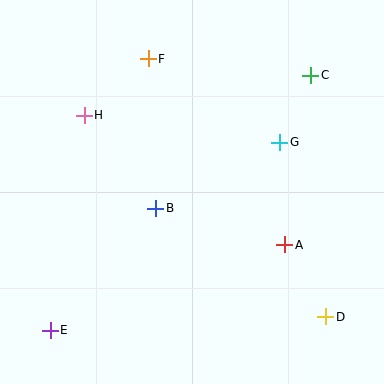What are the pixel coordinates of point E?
Point E is at (50, 330).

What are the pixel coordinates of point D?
Point D is at (326, 317).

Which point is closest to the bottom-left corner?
Point E is closest to the bottom-left corner.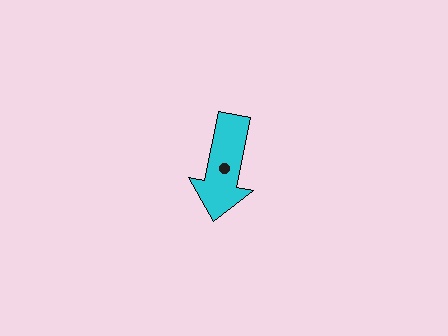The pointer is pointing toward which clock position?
Roughly 6 o'clock.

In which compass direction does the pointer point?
South.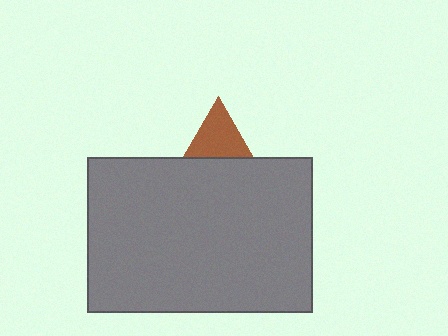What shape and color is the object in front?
The object in front is a gray rectangle.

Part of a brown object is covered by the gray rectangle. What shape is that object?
It is a triangle.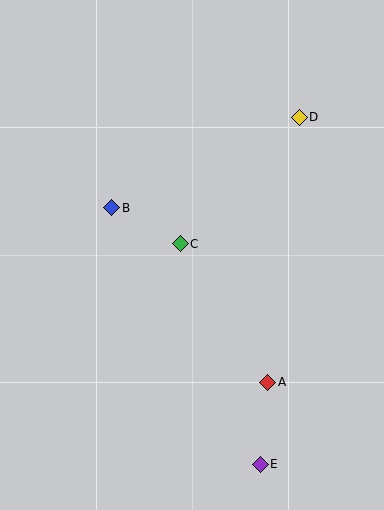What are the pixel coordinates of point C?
Point C is at (180, 244).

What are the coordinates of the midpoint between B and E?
The midpoint between B and E is at (186, 336).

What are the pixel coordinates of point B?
Point B is at (112, 208).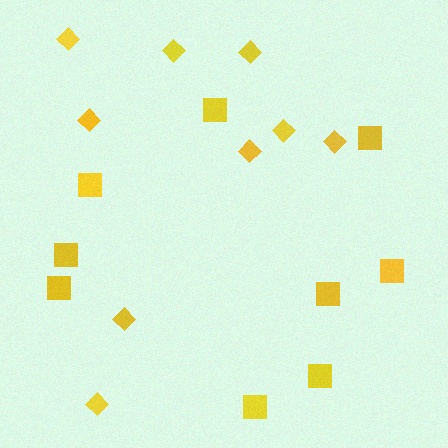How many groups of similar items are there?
There are 2 groups: one group of diamonds (9) and one group of squares (9).